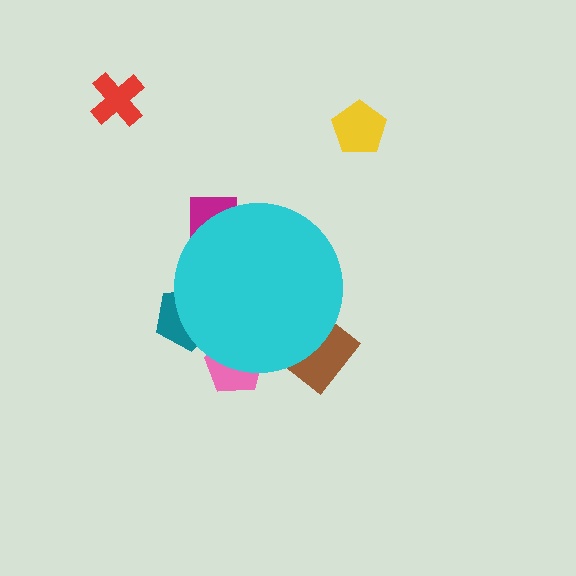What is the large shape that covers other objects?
A cyan circle.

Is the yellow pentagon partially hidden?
No, the yellow pentagon is fully visible.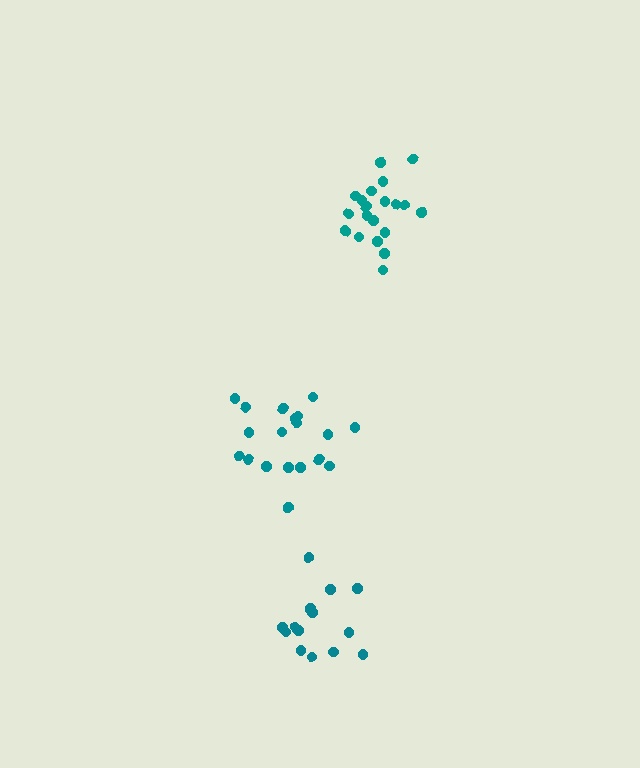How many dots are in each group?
Group 1: 14 dots, Group 2: 20 dots, Group 3: 19 dots (53 total).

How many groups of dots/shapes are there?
There are 3 groups.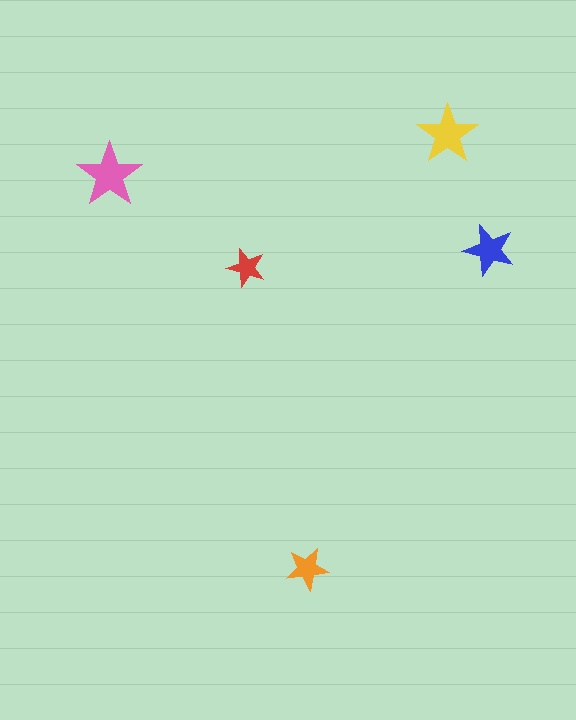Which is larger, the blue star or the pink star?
The pink one.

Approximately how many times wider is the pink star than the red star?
About 1.5 times wider.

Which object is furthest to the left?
The pink star is leftmost.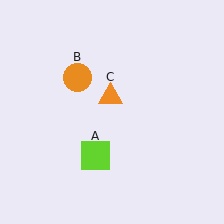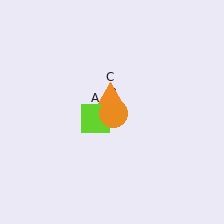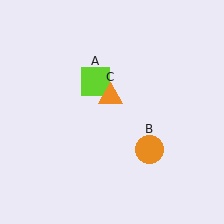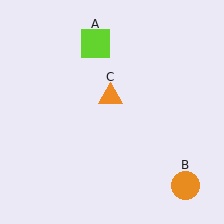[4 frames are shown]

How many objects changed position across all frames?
2 objects changed position: lime square (object A), orange circle (object B).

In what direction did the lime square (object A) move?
The lime square (object A) moved up.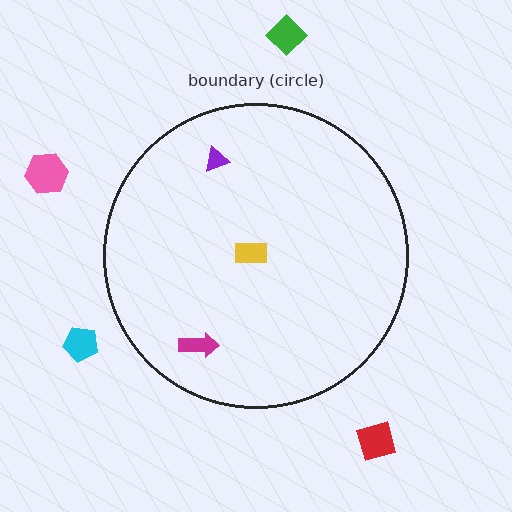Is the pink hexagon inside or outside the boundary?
Outside.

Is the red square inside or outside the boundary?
Outside.